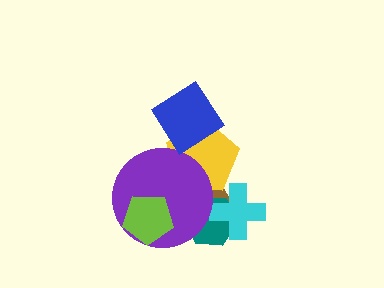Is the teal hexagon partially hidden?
Yes, it is partially covered by another shape.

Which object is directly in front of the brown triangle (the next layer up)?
The teal hexagon is directly in front of the brown triangle.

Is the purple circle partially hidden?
Yes, it is partially covered by another shape.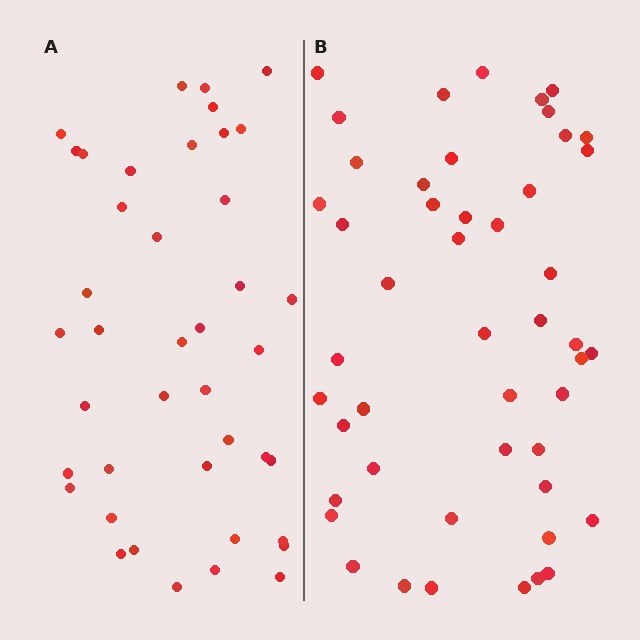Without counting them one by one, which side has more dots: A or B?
Region B (the right region) has more dots.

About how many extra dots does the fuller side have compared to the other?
Region B has roughly 8 or so more dots than region A.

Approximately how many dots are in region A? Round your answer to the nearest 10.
About 40 dots. (The exact count is 41, which rounds to 40.)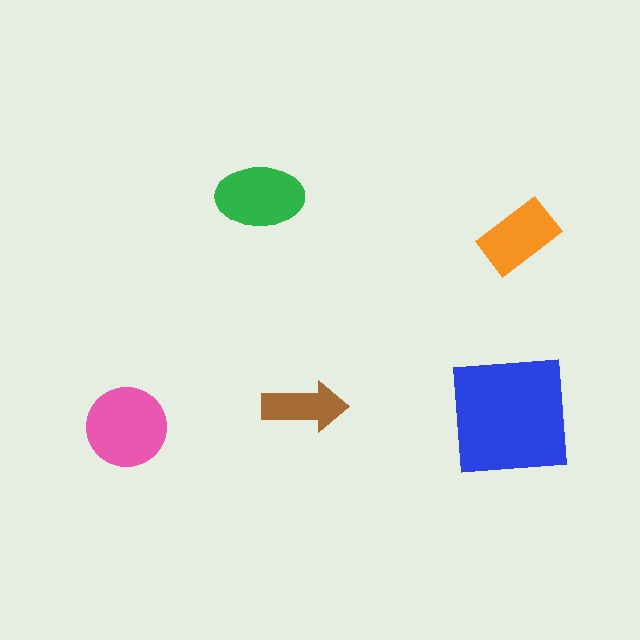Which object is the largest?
The blue square.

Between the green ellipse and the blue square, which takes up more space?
The blue square.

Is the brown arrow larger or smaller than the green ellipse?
Smaller.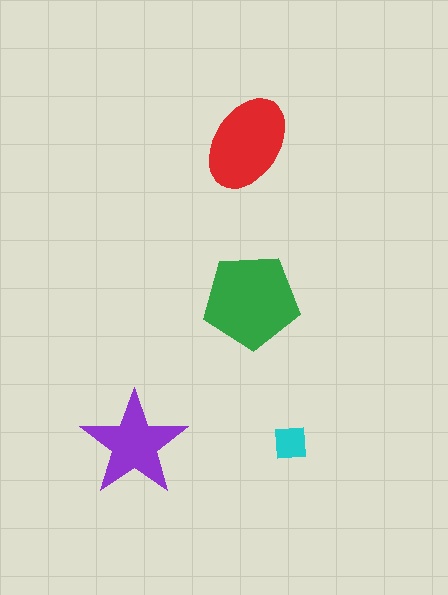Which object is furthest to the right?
The cyan square is rightmost.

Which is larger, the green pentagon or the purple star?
The green pentagon.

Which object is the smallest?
The cyan square.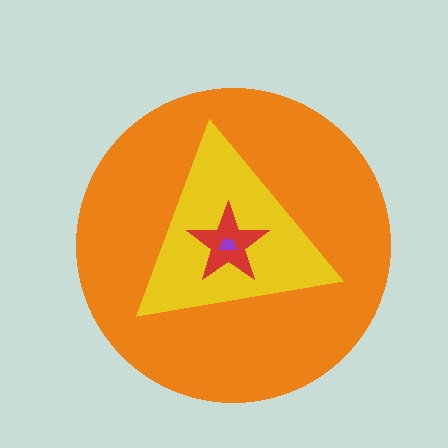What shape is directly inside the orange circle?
The yellow triangle.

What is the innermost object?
The purple trapezoid.